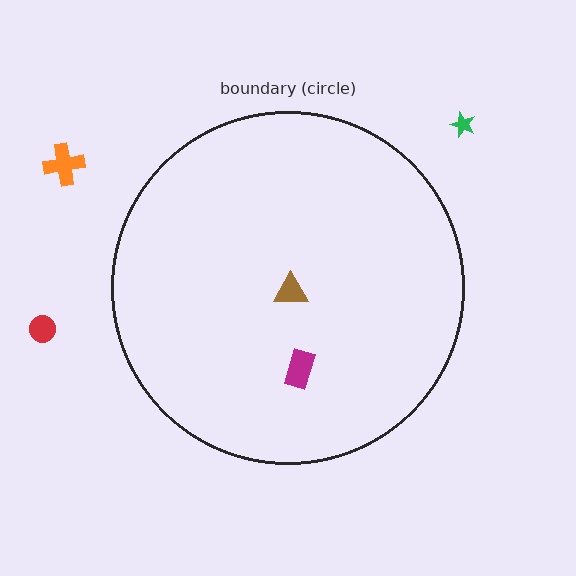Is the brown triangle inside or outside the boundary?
Inside.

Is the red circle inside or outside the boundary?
Outside.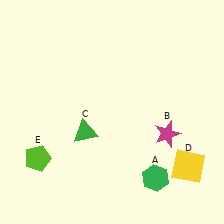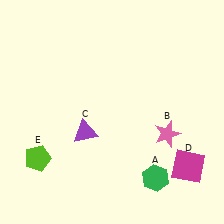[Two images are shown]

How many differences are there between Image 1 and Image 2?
There are 3 differences between the two images.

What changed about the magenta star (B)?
In Image 1, B is magenta. In Image 2, it changed to pink.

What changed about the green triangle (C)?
In Image 1, C is green. In Image 2, it changed to purple.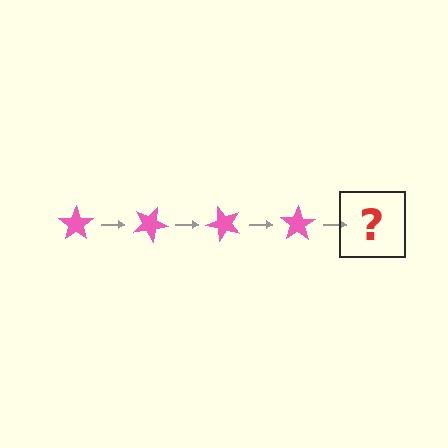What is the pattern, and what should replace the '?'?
The pattern is that the star rotates 25 degrees each step. The '?' should be a pink star rotated 100 degrees.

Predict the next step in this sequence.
The next step is a pink star rotated 100 degrees.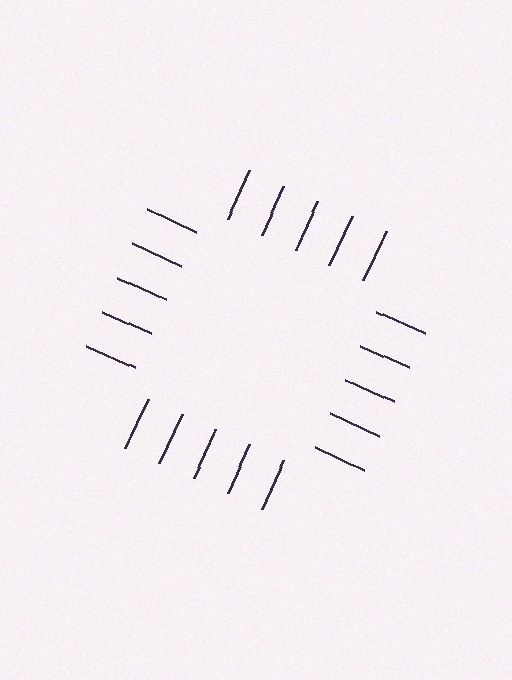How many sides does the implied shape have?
4 sides — the line-ends trace a square.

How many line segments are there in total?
20 — 5 along each of the 4 edges.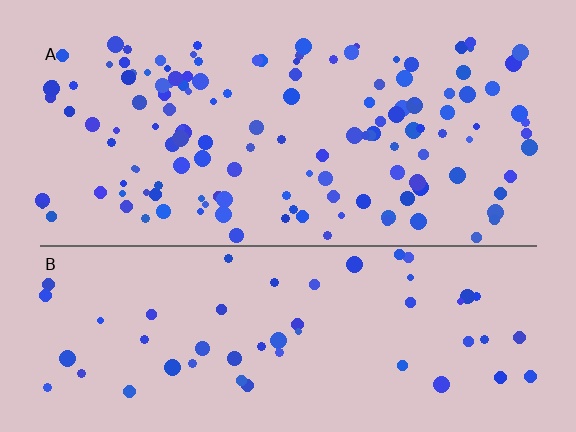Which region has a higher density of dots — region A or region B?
A (the top).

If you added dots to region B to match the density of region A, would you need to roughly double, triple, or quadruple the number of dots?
Approximately double.